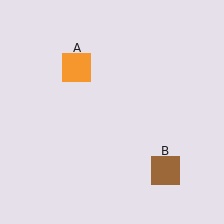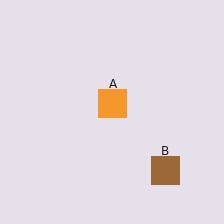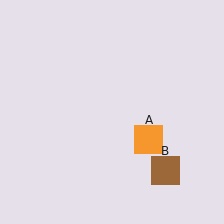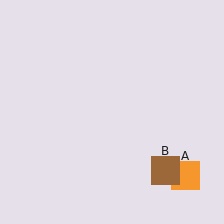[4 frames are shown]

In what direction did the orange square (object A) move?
The orange square (object A) moved down and to the right.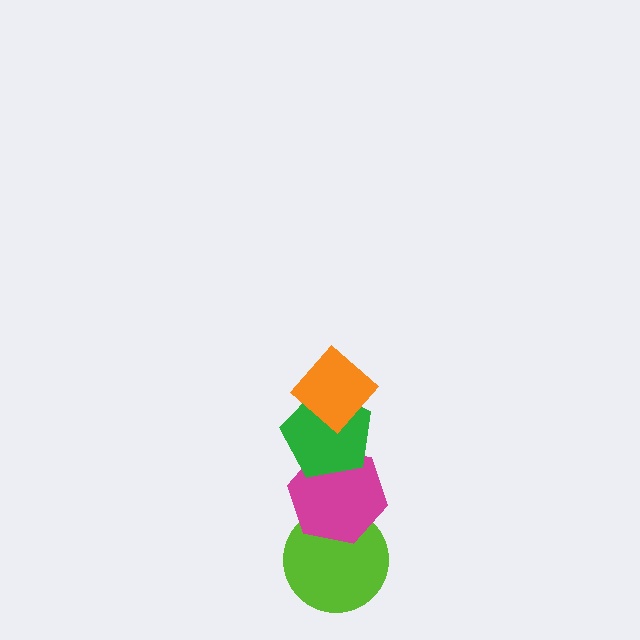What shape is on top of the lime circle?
The magenta hexagon is on top of the lime circle.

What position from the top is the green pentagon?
The green pentagon is 2nd from the top.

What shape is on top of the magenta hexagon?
The green pentagon is on top of the magenta hexagon.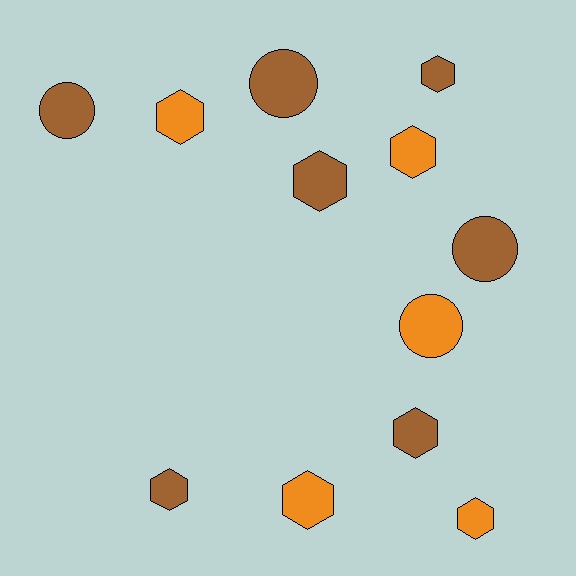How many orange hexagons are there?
There are 4 orange hexagons.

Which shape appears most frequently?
Hexagon, with 8 objects.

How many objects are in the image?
There are 12 objects.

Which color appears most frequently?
Brown, with 7 objects.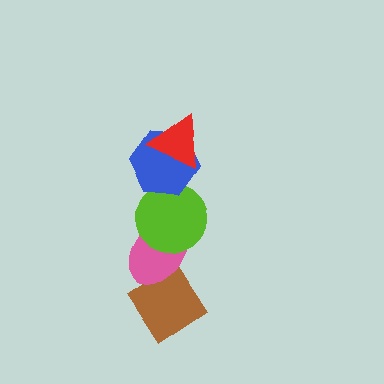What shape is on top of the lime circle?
The blue hexagon is on top of the lime circle.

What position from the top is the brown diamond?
The brown diamond is 5th from the top.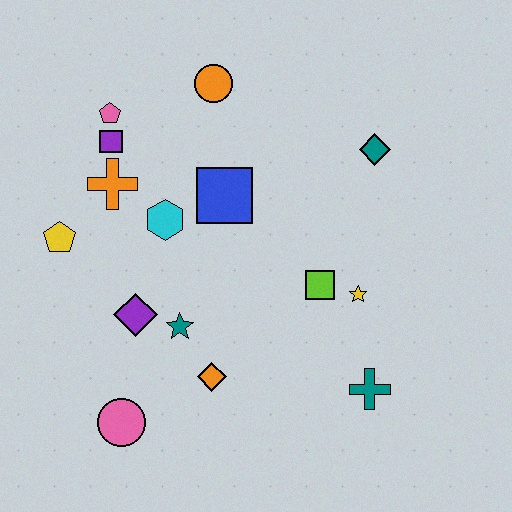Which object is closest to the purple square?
The pink pentagon is closest to the purple square.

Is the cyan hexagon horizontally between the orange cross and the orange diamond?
Yes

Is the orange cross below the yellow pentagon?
No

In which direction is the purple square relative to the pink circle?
The purple square is above the pink circle.